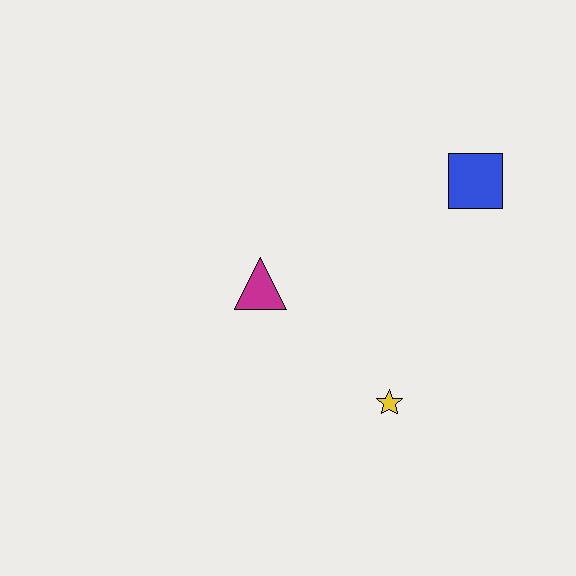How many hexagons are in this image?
There are no hexagons.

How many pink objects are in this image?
There are no pink objects.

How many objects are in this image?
There are 3 objects.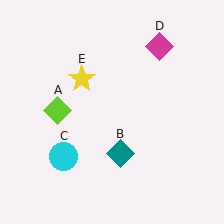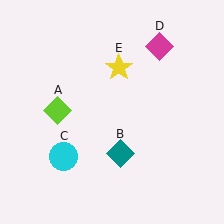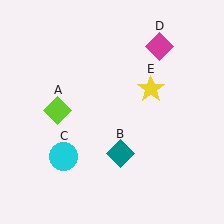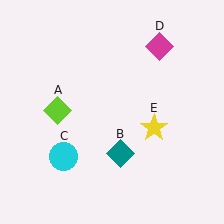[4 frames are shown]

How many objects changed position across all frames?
1 object changed position: yellow star (object E).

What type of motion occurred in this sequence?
The yellow star (object E) rotated clockwise around the center of the scene.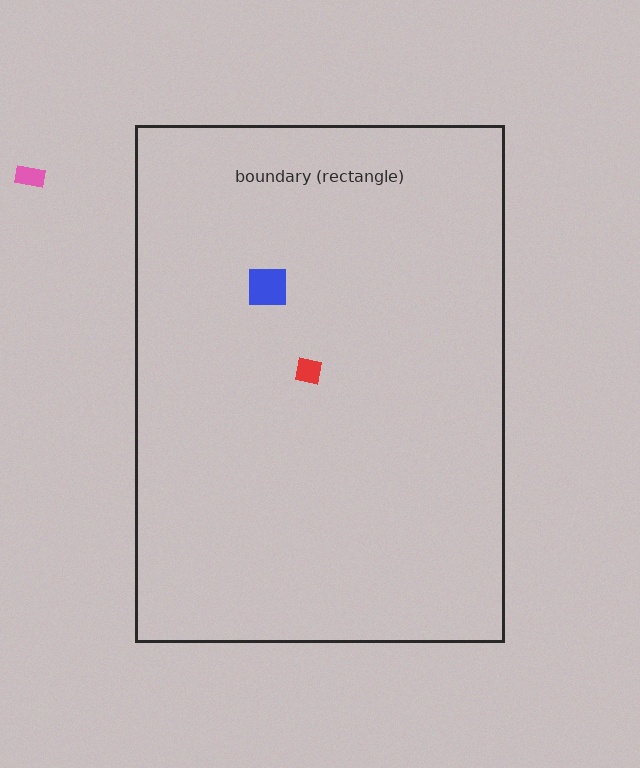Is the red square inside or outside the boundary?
Inside.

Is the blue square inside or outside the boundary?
Inside.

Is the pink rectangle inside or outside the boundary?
Outside.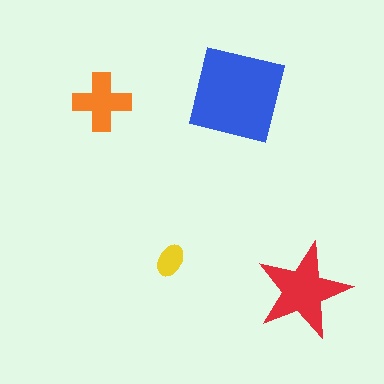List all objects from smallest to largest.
The yellow ellipse, the orange cross, the red star, the blue square.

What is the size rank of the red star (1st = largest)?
2nd.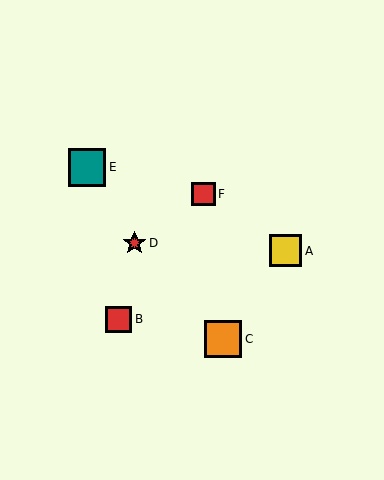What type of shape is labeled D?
Shape D is a red star.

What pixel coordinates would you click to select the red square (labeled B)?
Click at (119, 319) to select the red square B.